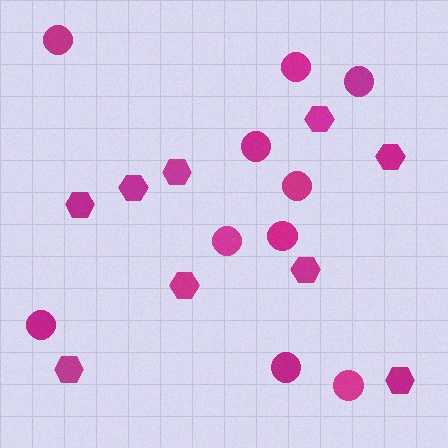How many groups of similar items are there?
There are 2 groups: one group of circles (10) and one group of hexagons (9).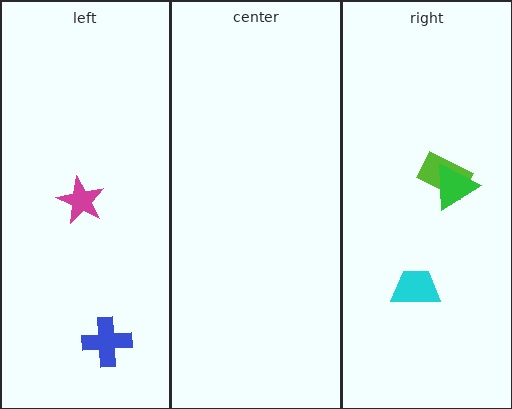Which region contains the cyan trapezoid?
The right region.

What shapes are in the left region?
The blue cross, the magenta star.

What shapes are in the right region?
The cyan trapezoid, the lime rectangle, the green triangle.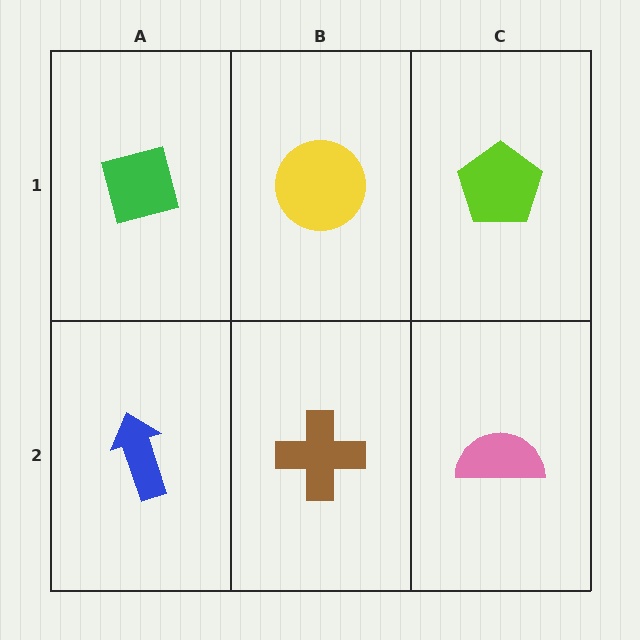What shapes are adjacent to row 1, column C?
A pink semicircle (row 2, column C), a yellow circle (row 1, column B).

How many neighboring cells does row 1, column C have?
2.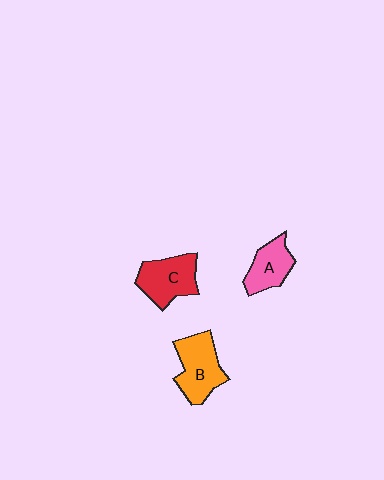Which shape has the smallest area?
Shape A (pink).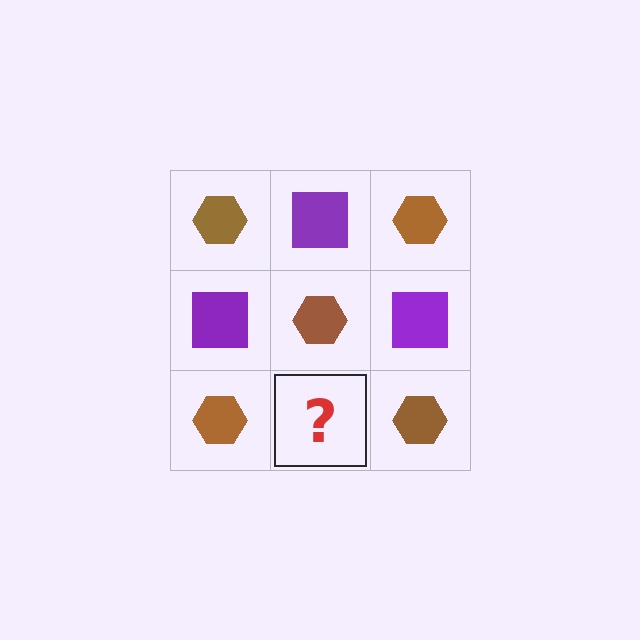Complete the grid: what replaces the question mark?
The question mark should be replaced with a purple square.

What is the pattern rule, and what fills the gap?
The rule is that it alternates brown hexagon and purple square in a checkerboard pattern. The gap should be filled with a purple square.